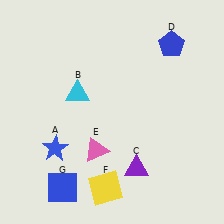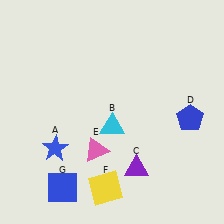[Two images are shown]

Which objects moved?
The objects that moved are: the cyan triangle (B), the blue pentagon (D).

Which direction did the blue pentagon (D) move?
The blue pentagon (D) moved down.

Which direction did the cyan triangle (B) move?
The cyan triangle (B) moved right.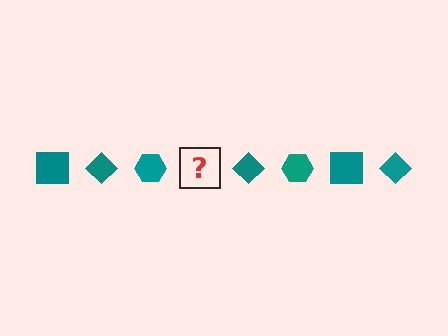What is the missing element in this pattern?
The missing element is a teal square.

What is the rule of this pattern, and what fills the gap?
The rule is that the pattern cycles through square, diamond, hexagon shapes in teal. The gap should be filled with a teal square.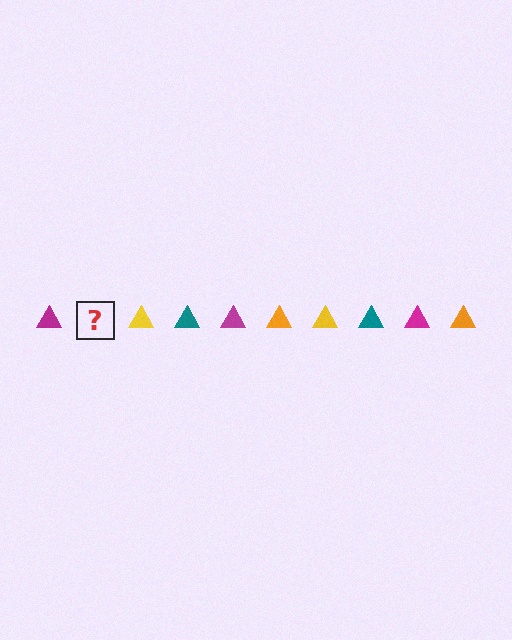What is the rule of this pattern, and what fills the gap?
The rule is that the pattern cycles through magenta, orange, yellow, teal triangles. The gap should be filled with an orange triangle.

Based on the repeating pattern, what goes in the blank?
The blank should be an orange triangle.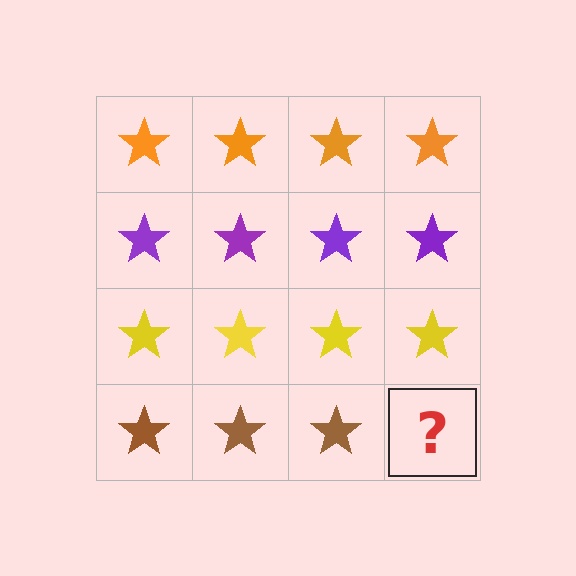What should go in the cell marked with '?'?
The missing cell should contain a brown star.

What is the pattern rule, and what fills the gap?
The rule is that each row has a consistent color. The gap should be filled with a brown star.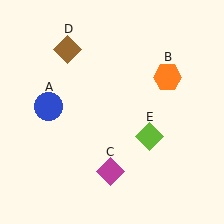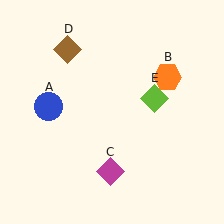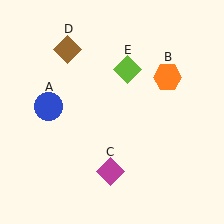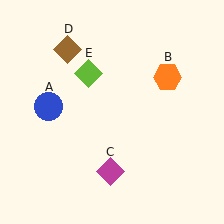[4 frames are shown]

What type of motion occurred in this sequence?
The lime diamond (object E) rotated counterclockwise around the center of the scene.